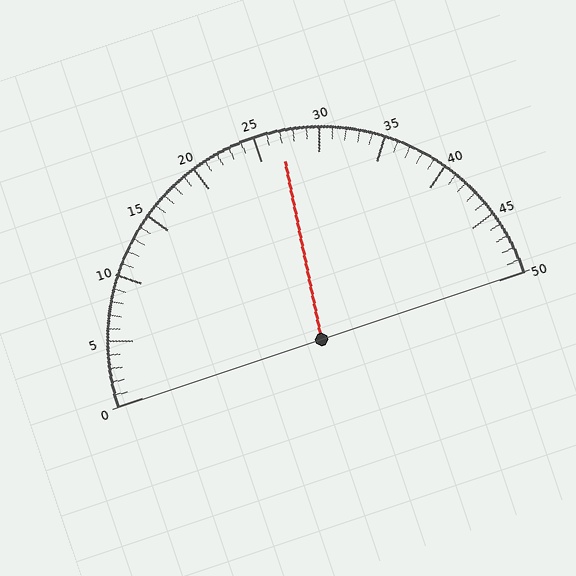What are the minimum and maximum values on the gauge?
The gauge ranges from 0 to 50.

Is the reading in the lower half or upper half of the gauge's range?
The reading is in the upper half of the range (0 to 50).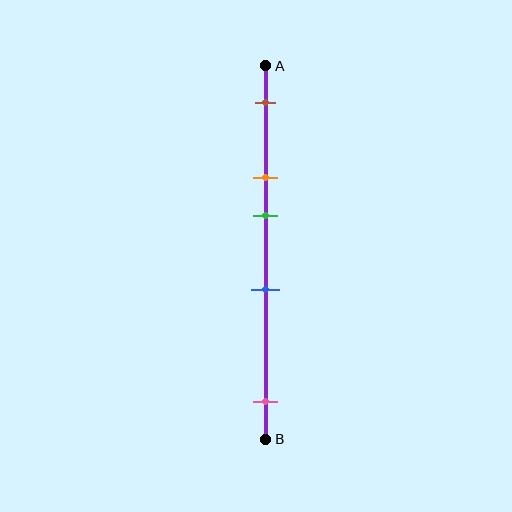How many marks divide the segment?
There are 5 marks dividing the segment.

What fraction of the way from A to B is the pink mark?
The pink mark is approximately 90% (0.9) of the way from A to B.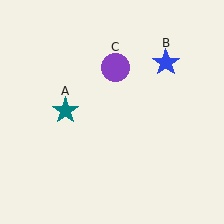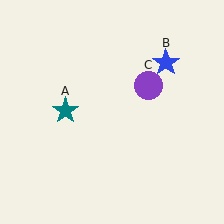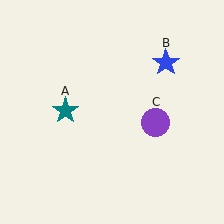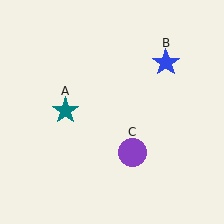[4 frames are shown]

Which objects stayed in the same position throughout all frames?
Teal star (object A) and blue star (object B) remained stationary.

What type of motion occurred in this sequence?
The purple circle (object C) rotated clockwise around the center of the scene.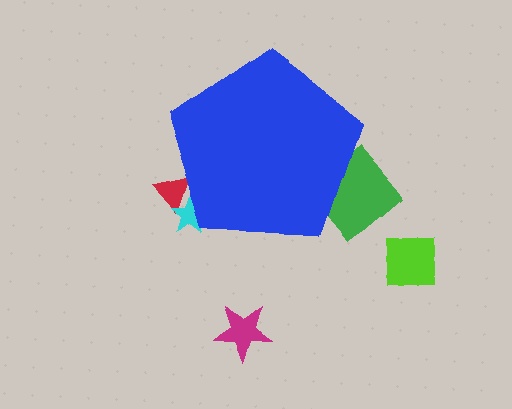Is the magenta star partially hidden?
No, the magenta star is fully visible.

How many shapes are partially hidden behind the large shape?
3 shapes are partially hidden.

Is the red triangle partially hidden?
Yes, the red triangle is partially hidden behind the blue pentagon.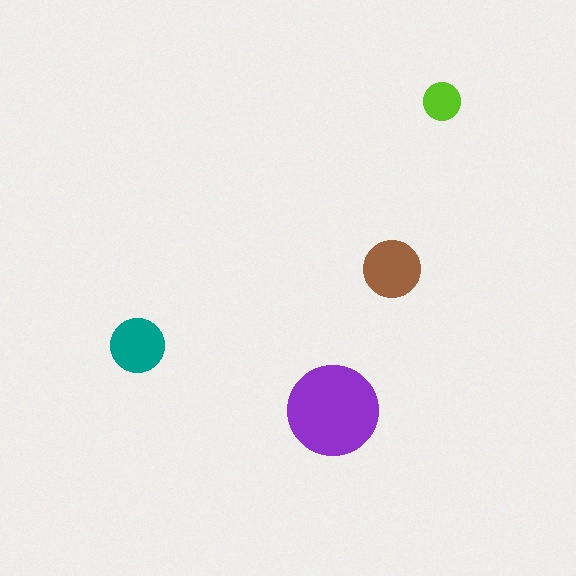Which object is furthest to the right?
The lime circle is rightmost.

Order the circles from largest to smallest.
the purple one, the brown one, the teal one, the lime one.